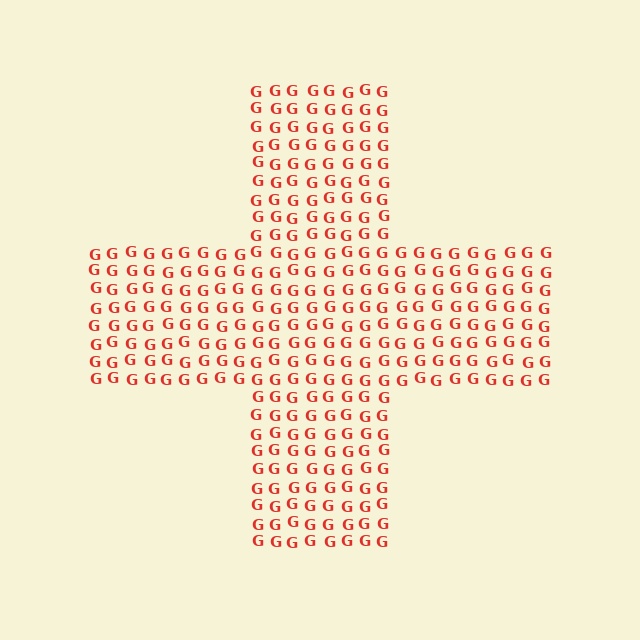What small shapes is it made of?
It is made of small letter G's.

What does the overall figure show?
The overall figure shows a cross.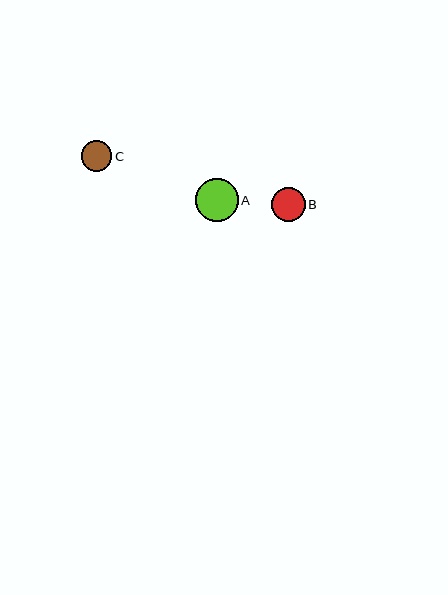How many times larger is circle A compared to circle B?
Circle A is approximately 1.3 times the size of circle B.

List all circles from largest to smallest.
From largest to smallest: A, B, C.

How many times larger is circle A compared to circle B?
Circle A is approximately 1.3 times the size of circle B.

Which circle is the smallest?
Circle C is the smallest with a size of approximately 30 pixels.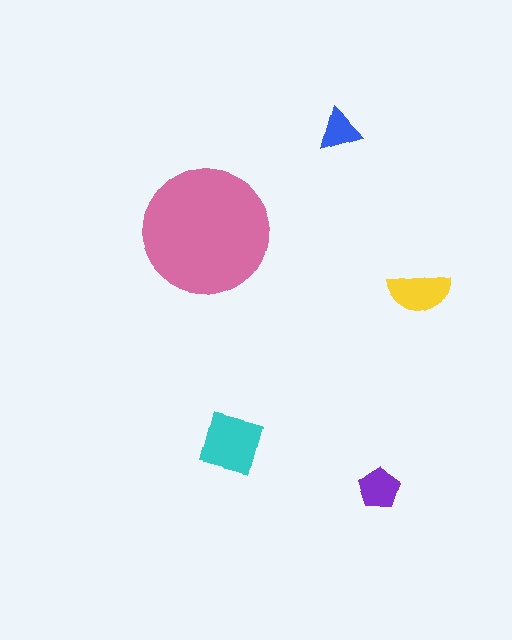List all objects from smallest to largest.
The blue triangle, the purple pentagon, the yellow semicircle, the cyan square, the pink circle.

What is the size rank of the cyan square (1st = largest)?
2nd.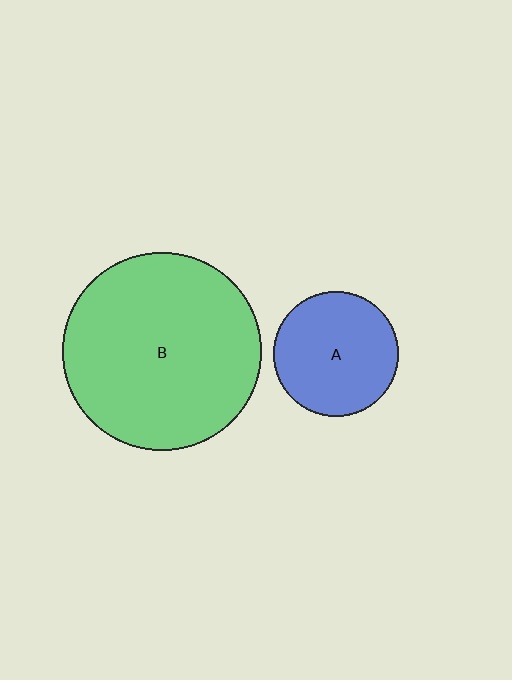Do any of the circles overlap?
No, none of the circles overlap.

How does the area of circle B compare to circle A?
Approximately 2.5 times.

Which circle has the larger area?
Circle B (green).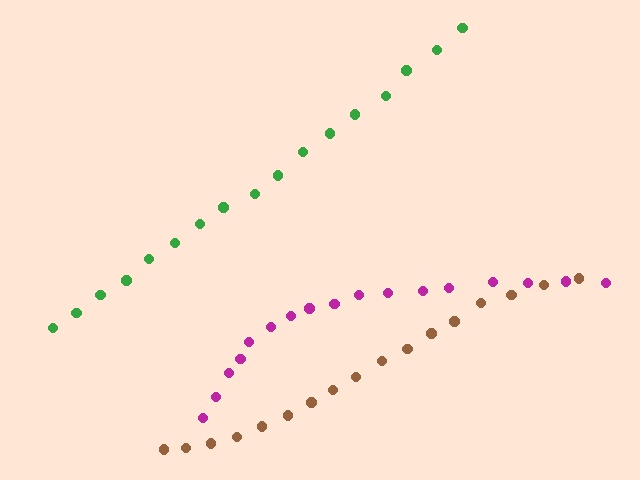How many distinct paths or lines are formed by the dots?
There are 3 distinct paths.